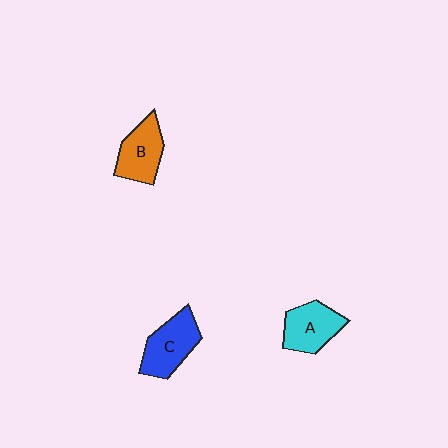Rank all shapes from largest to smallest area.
From largest to smallest: C (blue), A (cyan), B (orange).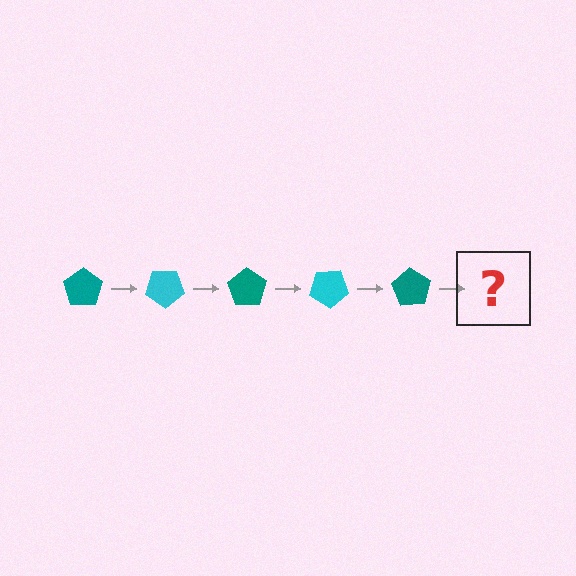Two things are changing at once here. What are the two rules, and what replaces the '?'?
The two rules are that it rotates 35 degrees each step and the color cycles through teal and cyan. The '?' should be a cyan pentagon, rotated 175 degrees from the start.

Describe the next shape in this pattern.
It should be a cyan pentagon, rotated 175 degrees from the start.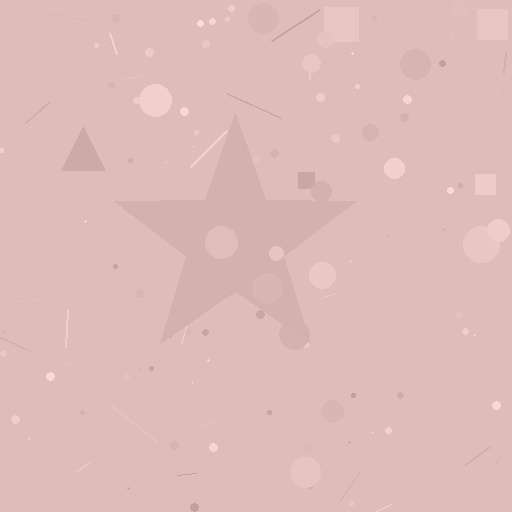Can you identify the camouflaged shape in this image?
The camouflaged shape is a star.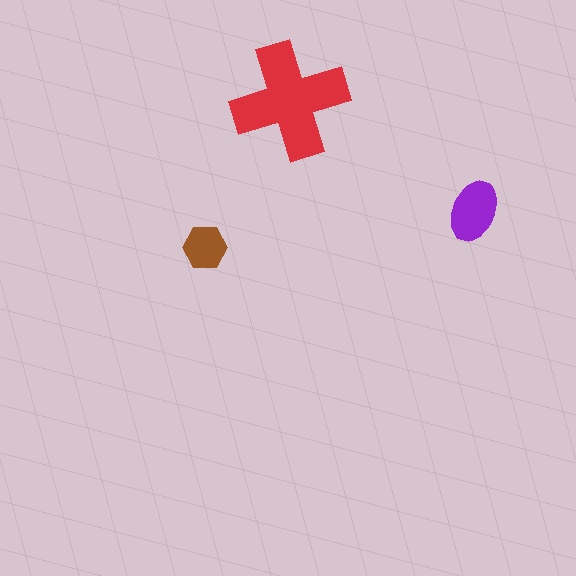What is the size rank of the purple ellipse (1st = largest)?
2nd.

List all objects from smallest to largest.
The brown hexagon, the purple ellipse, the red cross.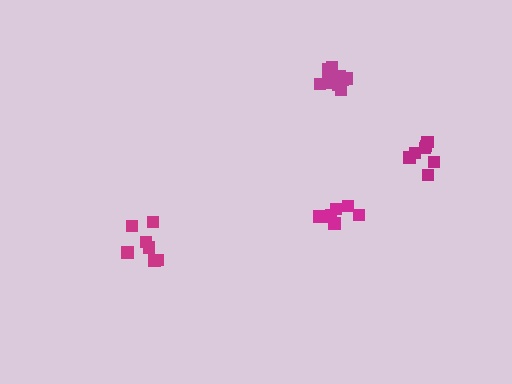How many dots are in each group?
Group 1: 13 dots, Group 2: 7 dots, Group 3: 8 dots, Group 4: 7 dots (35 total).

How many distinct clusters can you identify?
There are 4 distinct clusters.